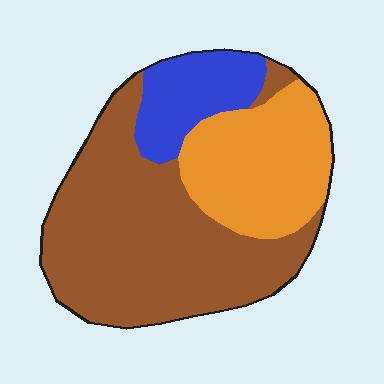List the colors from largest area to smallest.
From largest to smallest: brown, orange, blue.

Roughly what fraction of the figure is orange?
Orange covers about 30% of the figure.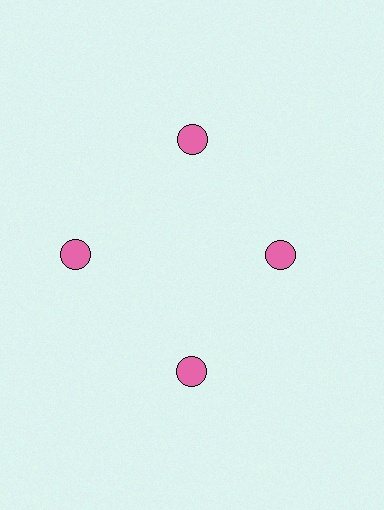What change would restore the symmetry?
The symmetry would be restored by moving it outward, back onto the ring so that all 4 circles sit at equal angles and equal distance from the center.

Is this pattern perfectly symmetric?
No. The 4 pink circles are arranged in a ring, but one element near the 3 o'clock position is pulled inward toward the center, breaking the 4-fold rotational symmetry.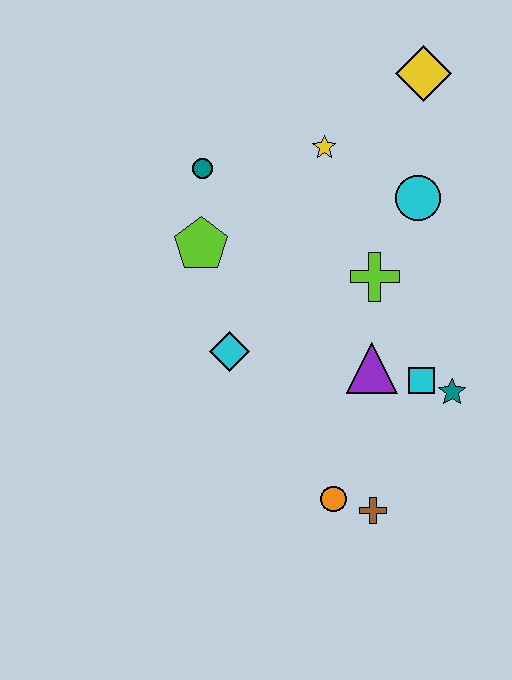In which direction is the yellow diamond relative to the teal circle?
The yellow diamond is to the right of the teal circle.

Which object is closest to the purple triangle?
The cyan square is closest to the purple triangle.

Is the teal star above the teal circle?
No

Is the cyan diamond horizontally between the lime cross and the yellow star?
No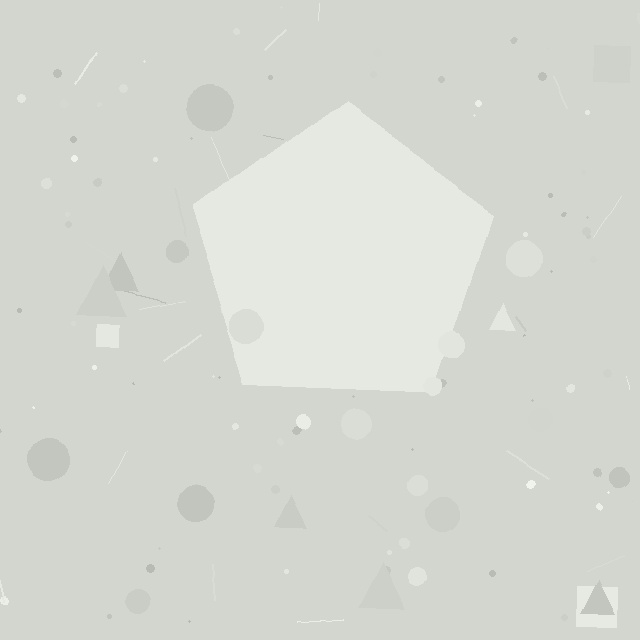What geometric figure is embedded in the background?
A pentagon is embedded in the background.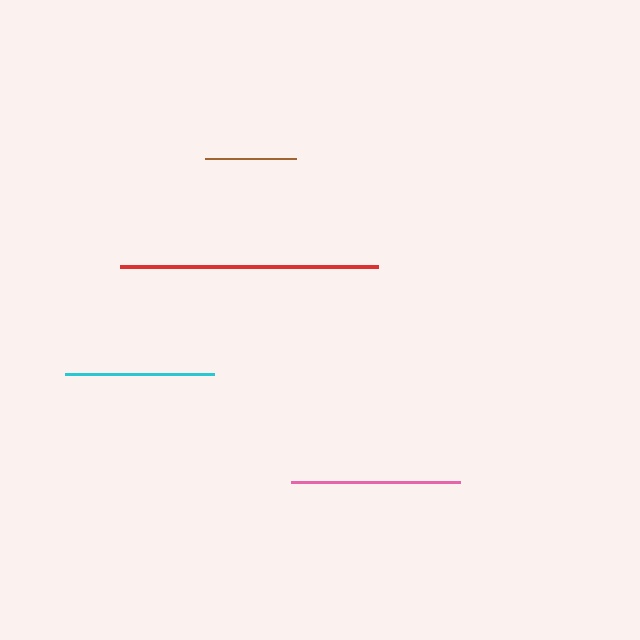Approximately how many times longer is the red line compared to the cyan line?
The red line is approximately 1.7 times the length of the cyan line.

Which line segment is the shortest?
The brown line is the shortest at approximately 90 pixels.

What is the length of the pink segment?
The pink segment is approximately 169 pixels long.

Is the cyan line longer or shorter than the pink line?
The pink line is longer than the cyan line.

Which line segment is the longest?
The red line is the longest at approximately 259 pixels.